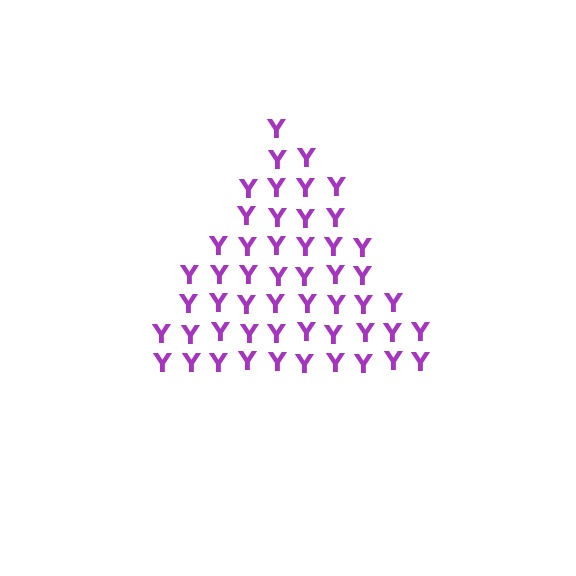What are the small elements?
The small elements are letter Y's.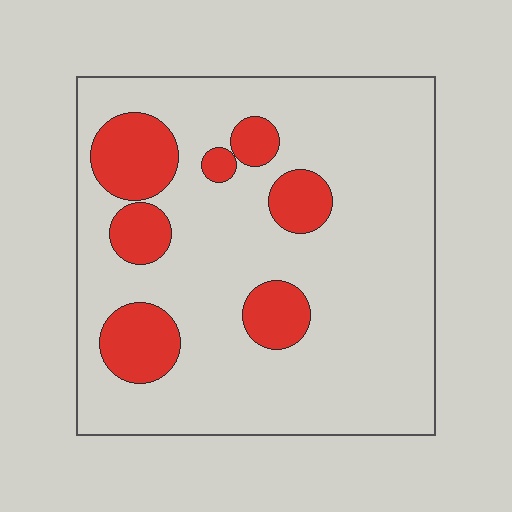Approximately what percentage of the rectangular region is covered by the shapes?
Approximately 20%.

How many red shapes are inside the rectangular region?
7.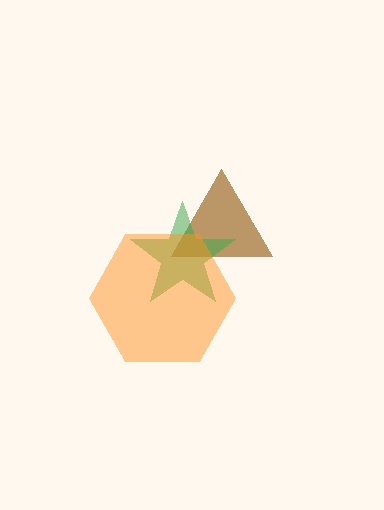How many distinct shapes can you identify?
There are 3 distinct shapes: a brown triangle, a green star, an orange hexagon.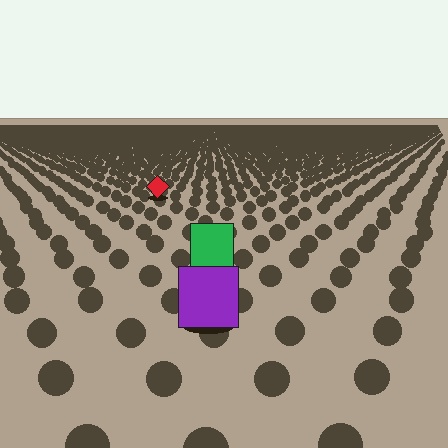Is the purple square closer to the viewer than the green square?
Yes. The purple square is closer — you can tell from the texture gradient: the ground texture is coarser near it.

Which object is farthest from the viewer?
The red diamond is farthest from the viewer. It appears smaller and the ground texture around it is denser.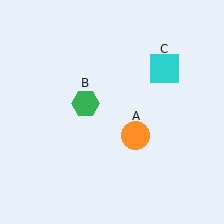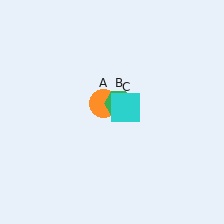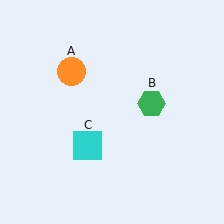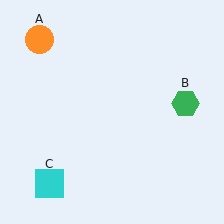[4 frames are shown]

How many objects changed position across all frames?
3 objects changed position: orange circle (object A), green hexagon (object B), cyan square (object C).